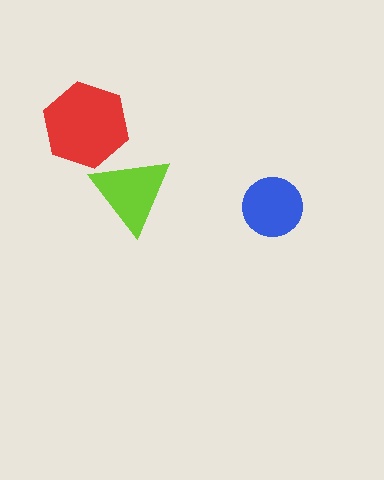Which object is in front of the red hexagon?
The lime triangle is in front of the red hexagon.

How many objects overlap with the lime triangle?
1 object overlaps with the lime triangle.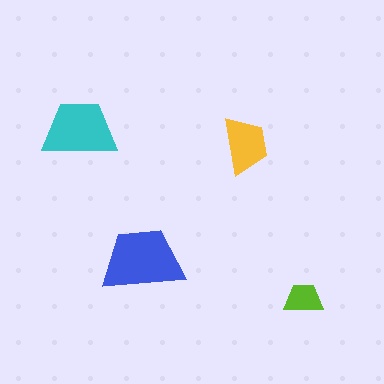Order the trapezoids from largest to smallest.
the blue one, the cyan one, the yellow one, the lime one.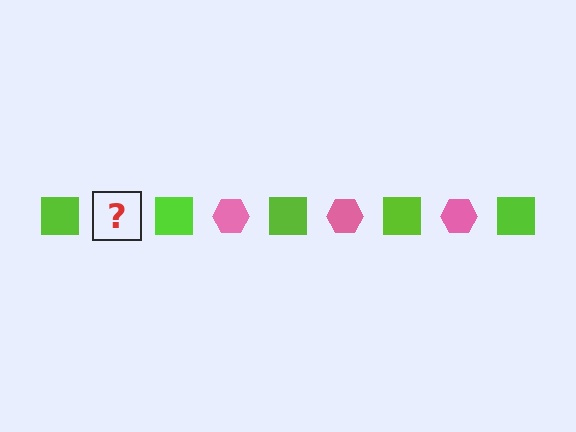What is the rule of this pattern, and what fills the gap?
The rule is that the pattern alternates between lime square and pink hexagon. The gap should be filled with a pink hexagon.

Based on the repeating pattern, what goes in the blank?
The blank should be a pink hexagon.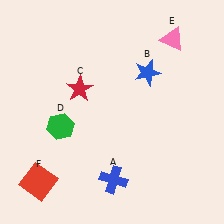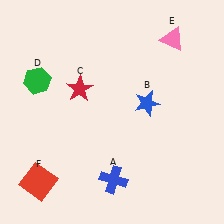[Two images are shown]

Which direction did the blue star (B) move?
The blue star (B) moved down.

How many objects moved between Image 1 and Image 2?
2 objects moved between the two images.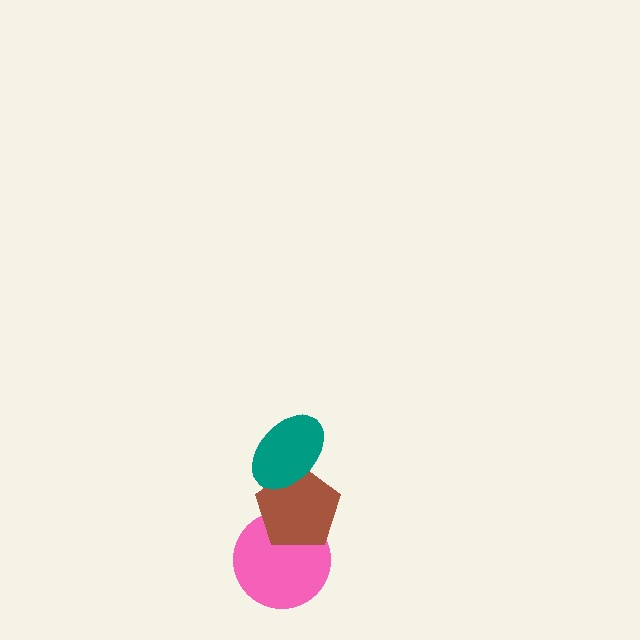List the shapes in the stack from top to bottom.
From top to bottom: the teal ellipse, the brown pentagon, the pink circle.